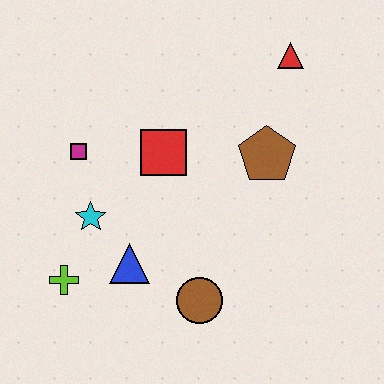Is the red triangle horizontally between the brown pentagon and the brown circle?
No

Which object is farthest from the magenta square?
The red triangle is farthest from the magenta square.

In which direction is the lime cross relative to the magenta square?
The lime cross is below the magenta square.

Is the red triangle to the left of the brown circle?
No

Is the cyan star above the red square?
No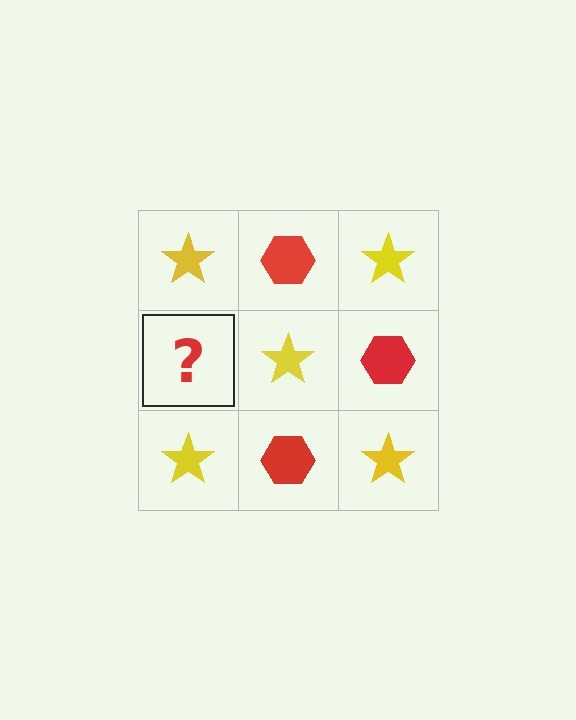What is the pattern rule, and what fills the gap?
The rule is that it alternates yellow star and red hexagon in a checkerboard pattern. The gap should be filled with a red hexagon.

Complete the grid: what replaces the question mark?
The question mark should be replaced with a red hexagon.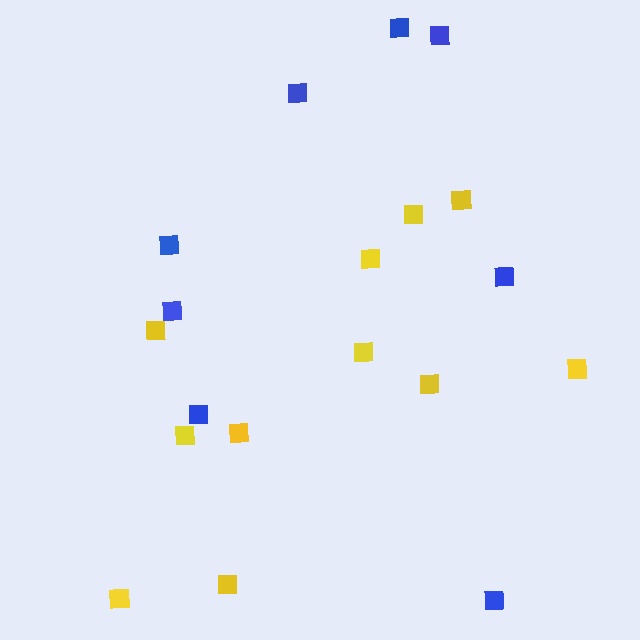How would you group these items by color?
There are 2 groups: one group of blue squares (8) and one group of yellow squares (11).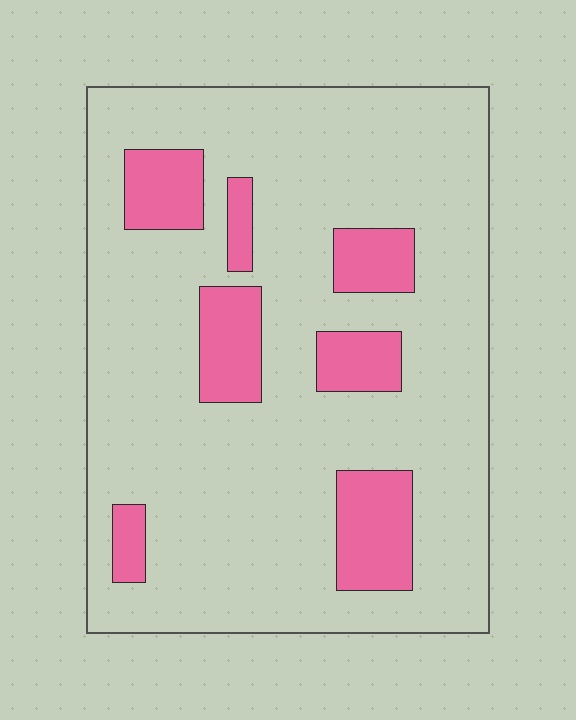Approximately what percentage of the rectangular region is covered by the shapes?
Approximately 20%.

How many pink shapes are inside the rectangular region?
7.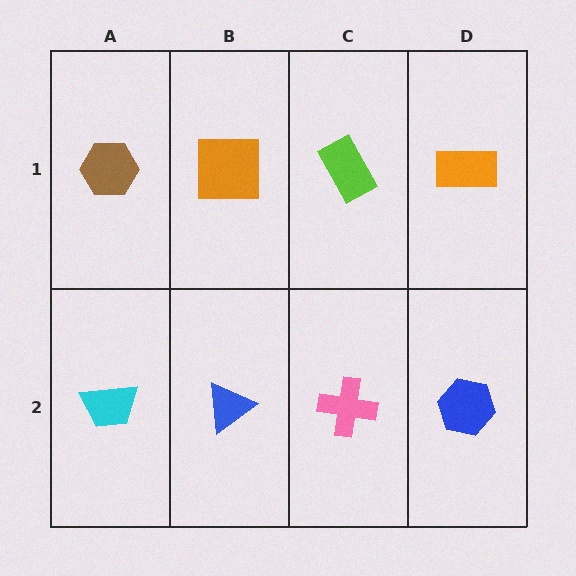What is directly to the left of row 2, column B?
A cyan trapezoid.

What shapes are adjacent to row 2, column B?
An orange square (row 1, column B), a cyan trapezoid (row 2, column A), a pink cross (row 2, column C).